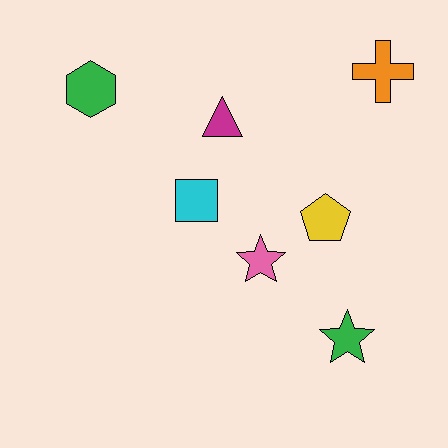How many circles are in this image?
There are no circles.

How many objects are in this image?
There are 7 objects.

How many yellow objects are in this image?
There is 1 yellow object.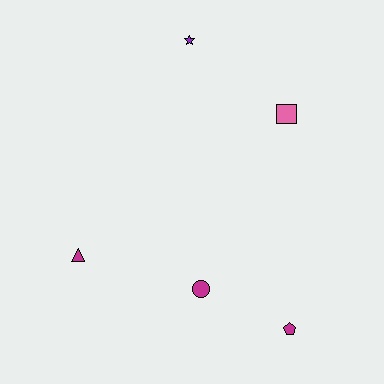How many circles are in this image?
There is 1 circle.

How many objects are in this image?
There are 5 objects.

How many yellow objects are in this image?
There are no yellow objects.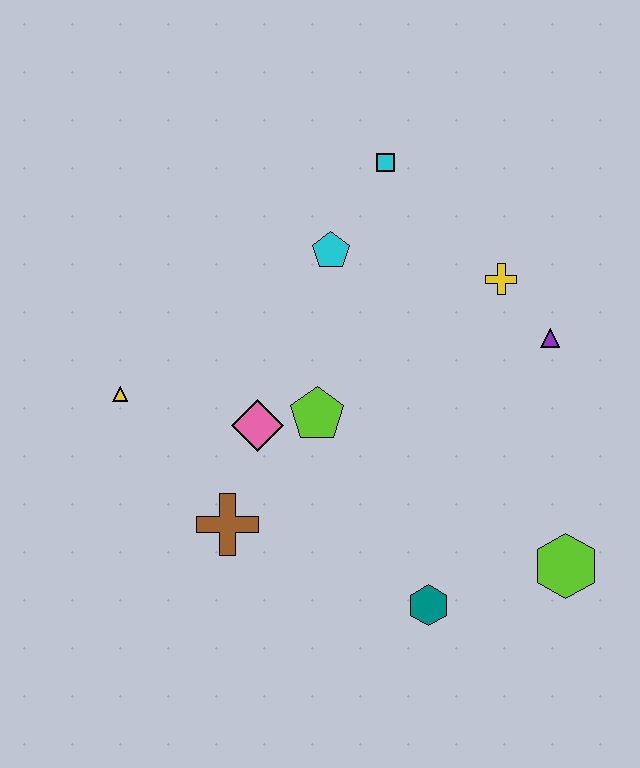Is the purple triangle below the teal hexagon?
No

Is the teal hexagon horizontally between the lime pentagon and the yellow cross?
Yes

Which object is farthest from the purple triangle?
The yellow triangle is farthest from the purple triangle.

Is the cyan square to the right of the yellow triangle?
Yes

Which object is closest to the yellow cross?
The purple triangle is closest to the yellow cross.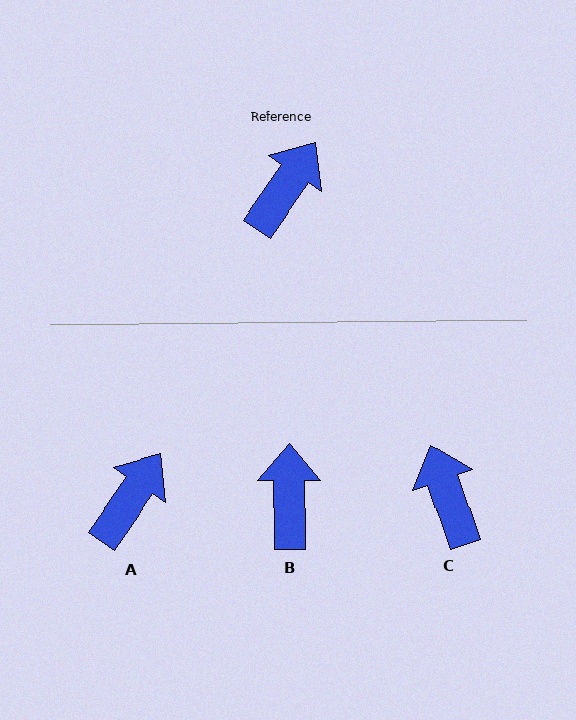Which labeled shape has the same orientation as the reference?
A.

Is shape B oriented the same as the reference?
No, it is off by about 34 degrees.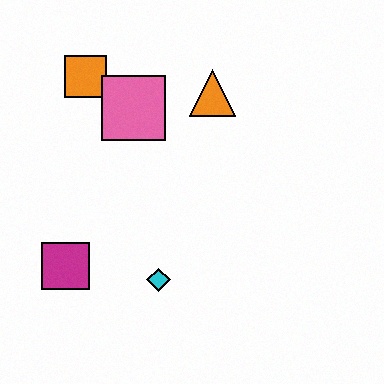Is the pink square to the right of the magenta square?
Yes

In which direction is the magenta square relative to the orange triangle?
The magenta square is below the orange triangle.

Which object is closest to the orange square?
The pink square is closest to the orange square.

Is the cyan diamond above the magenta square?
No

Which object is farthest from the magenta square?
The orange triangle is farthest from the magenta square.